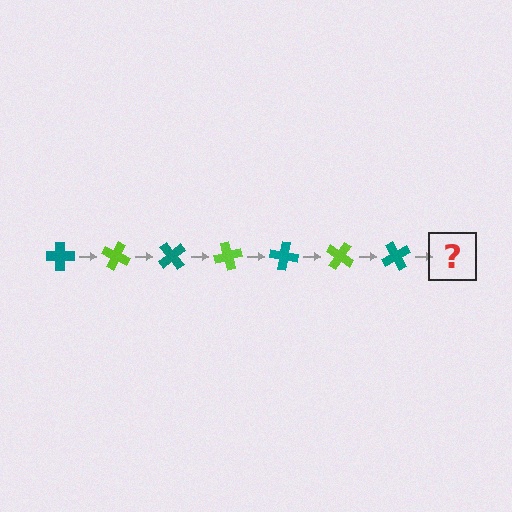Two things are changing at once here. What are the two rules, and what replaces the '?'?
The two rules are that it rotates 25 degrees each step and the color cycles through teal and lime. The '?' should be a lime cross, rotated 175 degrees from the start.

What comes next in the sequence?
The next element should be a lime cross, rotated 175 degrees from the start.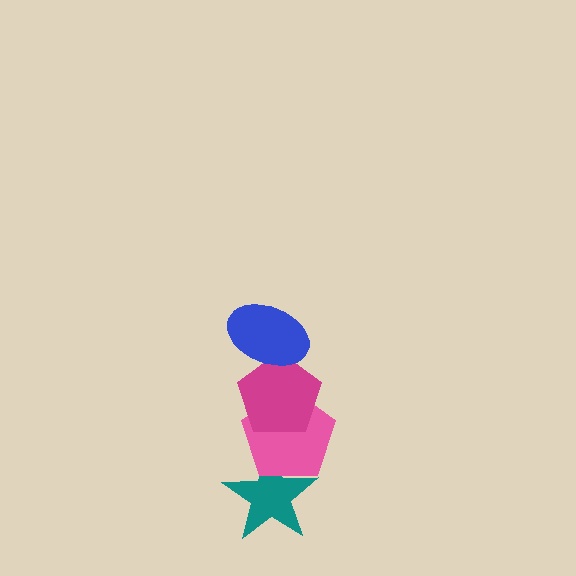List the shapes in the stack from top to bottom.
From top to bottom: the blue ellipse, the magenta pentagon, the pink pentagon, the teal star.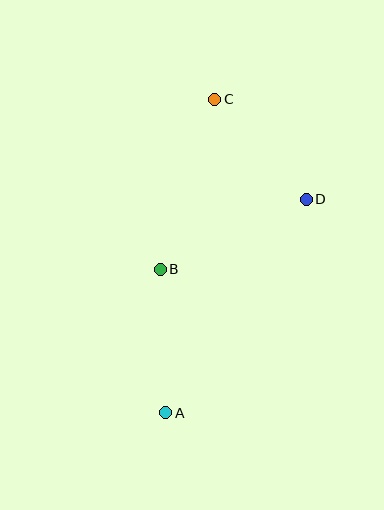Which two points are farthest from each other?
Points A and C are farthest from each other.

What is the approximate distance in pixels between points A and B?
The distance between A and B is approximately 144 pixels.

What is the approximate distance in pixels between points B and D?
The distance between B and D is approximately 162 pixels.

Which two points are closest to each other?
Points C and D are closest to each other.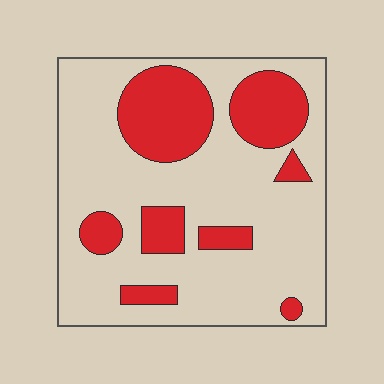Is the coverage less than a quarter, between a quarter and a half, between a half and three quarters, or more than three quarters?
Between a quarter and a half.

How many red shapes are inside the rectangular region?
8.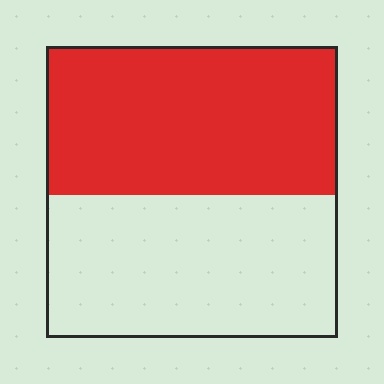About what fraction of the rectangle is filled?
About one half (1/2).